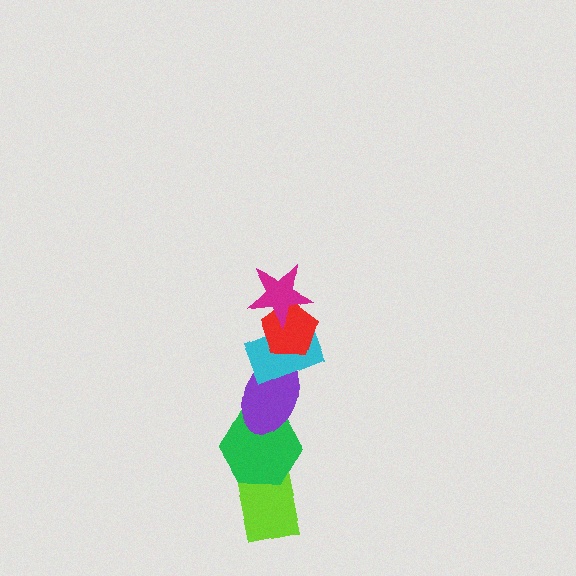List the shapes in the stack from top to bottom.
From top to bottom: the magenta star, the red pentagon, the cyan rectangle, the purple ellipse, the green hexagon, the lime rectangle.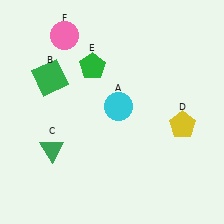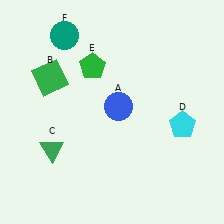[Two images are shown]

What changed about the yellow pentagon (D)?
In Image 1, D is yellow. In Image 2, it changed to cyan.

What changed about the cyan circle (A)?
In Image 1, A is cyan. In Image 2, it changed to blue.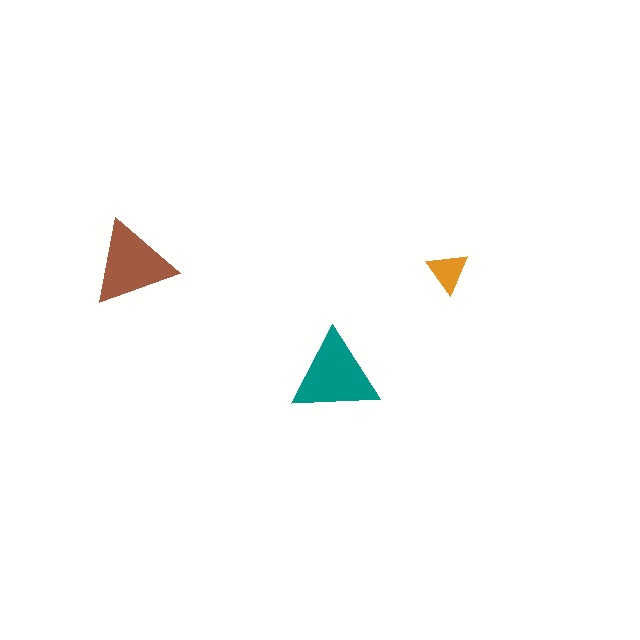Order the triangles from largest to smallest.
the teal one, the brown one, the orange one.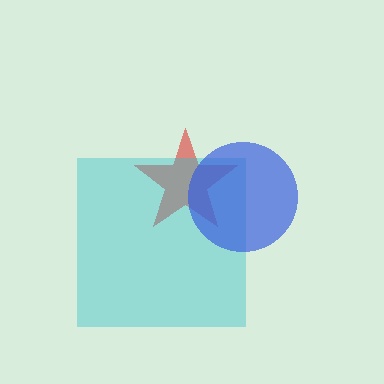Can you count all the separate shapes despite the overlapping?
Yes, there are 3 separate shapes.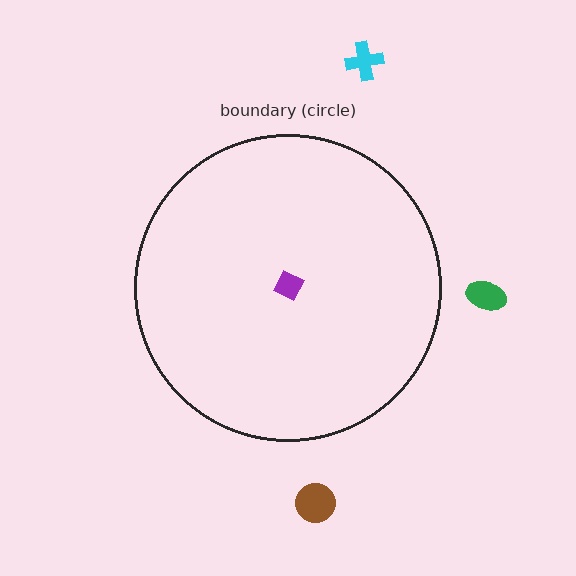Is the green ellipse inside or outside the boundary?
Outside.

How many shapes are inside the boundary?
1 inside, 3 outside.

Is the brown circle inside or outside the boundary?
Outside.